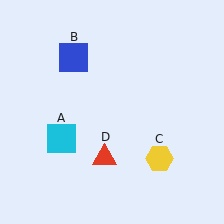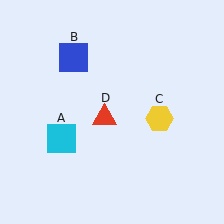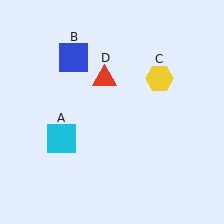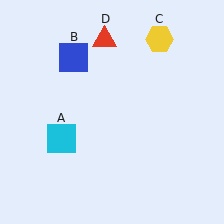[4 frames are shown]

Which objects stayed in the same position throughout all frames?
Cyan square (object A) and blue square (object B) remained stationary.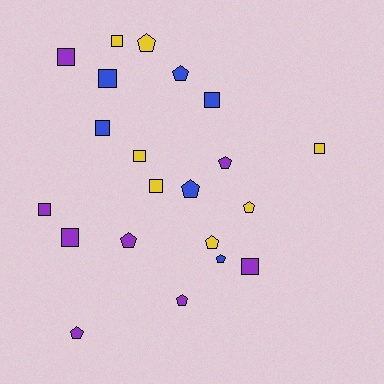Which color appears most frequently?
Purple, with 8 objects.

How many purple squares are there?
There are 4 purple squares.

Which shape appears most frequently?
Square, with 11 objects.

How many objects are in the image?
There are 21 objects.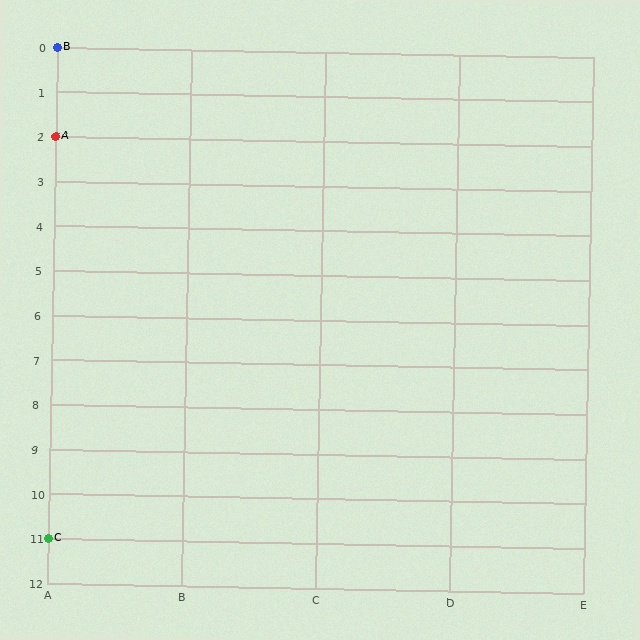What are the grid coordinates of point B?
Point B is at grid coordinates (A, 0).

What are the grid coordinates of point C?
Point C is at grid coordinates (A, 11).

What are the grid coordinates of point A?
Point A is at grid coordinates (A, 2).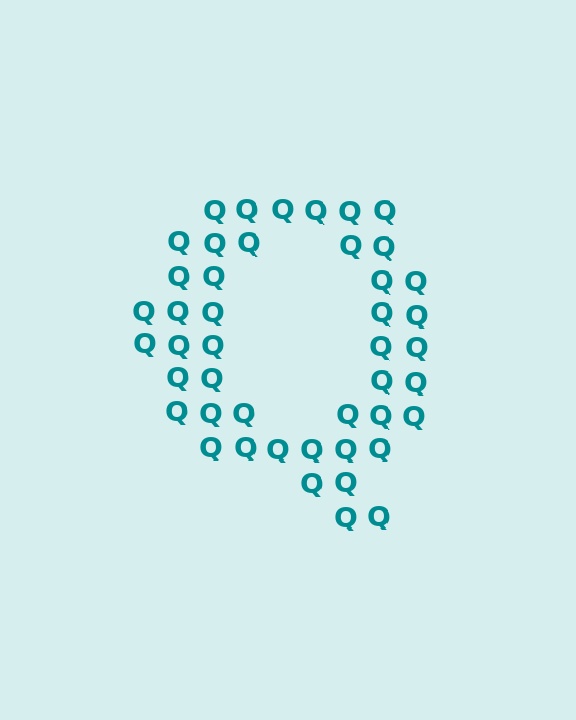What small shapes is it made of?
It is made of small letter Q's.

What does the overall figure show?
The overall figure shows the letter Q.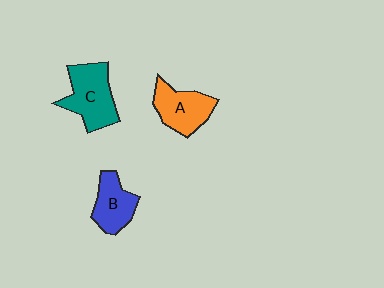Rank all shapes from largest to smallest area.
From largest to smallest: C (teal), A (orange), B (blue).